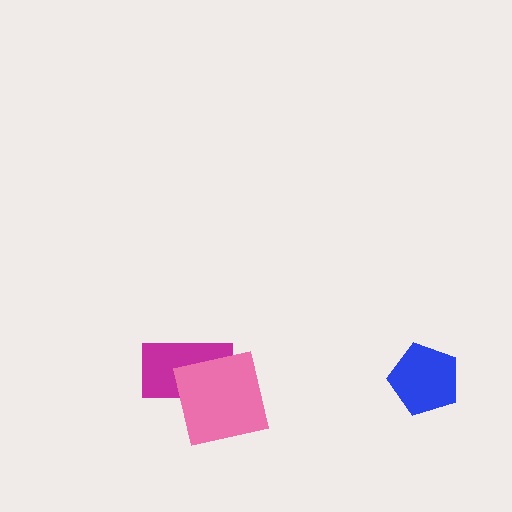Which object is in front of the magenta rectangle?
The pink square is in front of the magenta rectangle.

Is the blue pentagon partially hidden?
No, no other shape covers it.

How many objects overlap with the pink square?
1 object overlaps with the pink square.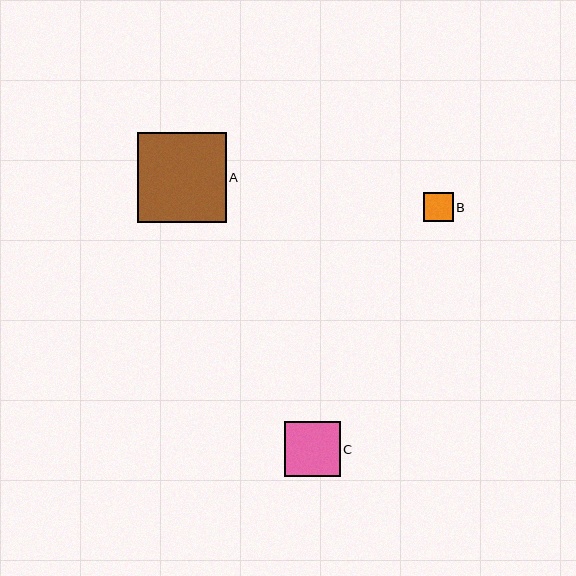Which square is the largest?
Square A is the largest with a size of approximately 89 pixels.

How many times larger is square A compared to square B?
Square A is approximately 3.0 times the size of square B.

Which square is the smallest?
Square B is the smallest with a size of approximately 30 pixels.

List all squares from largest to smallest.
From largest to smallest: A, C, B.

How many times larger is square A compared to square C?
Square A is approximately 1.6 times the size of square C.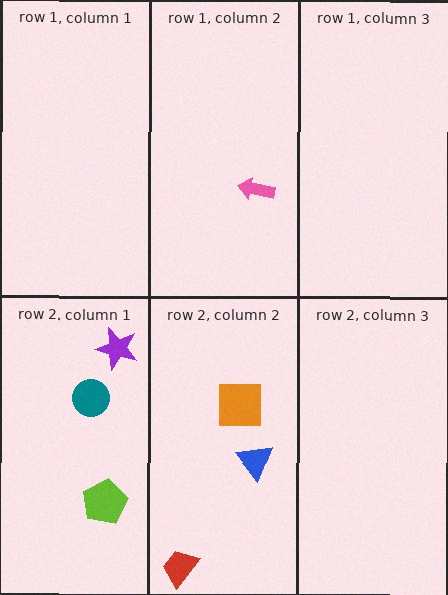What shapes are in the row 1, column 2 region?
The pink arrow.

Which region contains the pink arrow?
The row 1, column 2 region.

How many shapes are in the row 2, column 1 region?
3.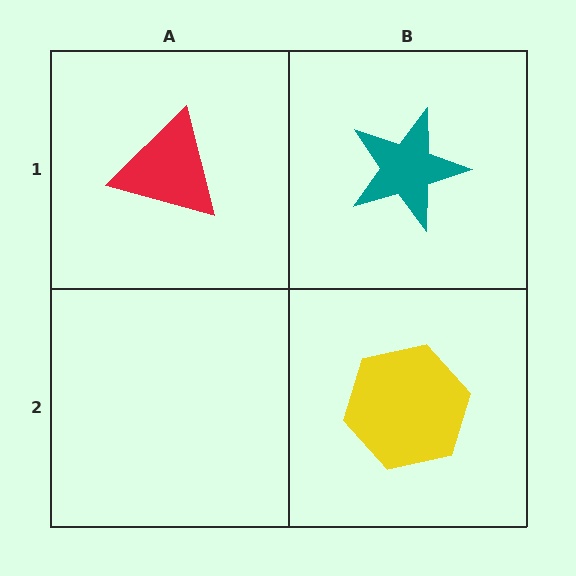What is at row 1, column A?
A red triangle.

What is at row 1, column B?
A teal star.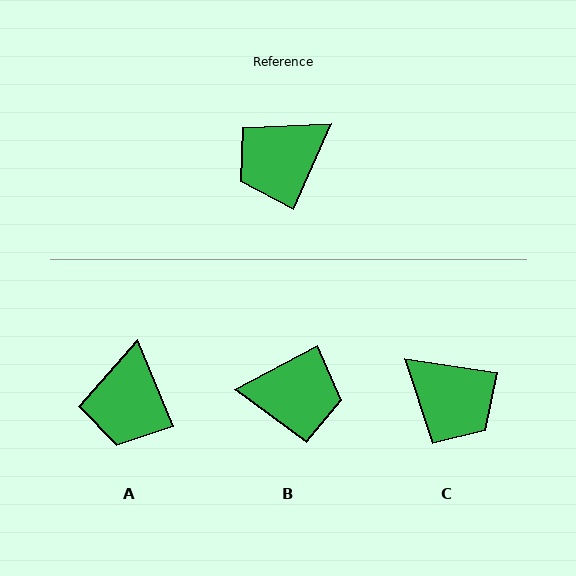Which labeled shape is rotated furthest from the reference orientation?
B, about 142 degrees away.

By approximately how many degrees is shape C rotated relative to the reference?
Approximately 106 degrees counter-clockwise.